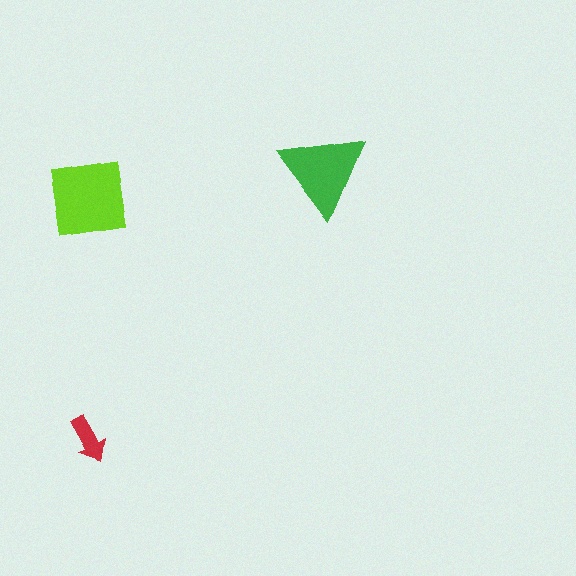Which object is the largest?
The lime square.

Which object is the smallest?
The red arrow.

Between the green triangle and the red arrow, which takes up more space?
The green triangle.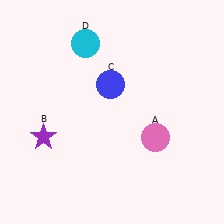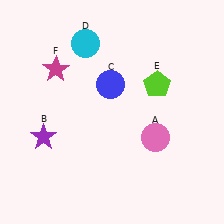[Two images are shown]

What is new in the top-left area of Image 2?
A magenta star (F) was added in the top-left area of Image 2.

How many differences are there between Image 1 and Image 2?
There are 2 differences between the two images.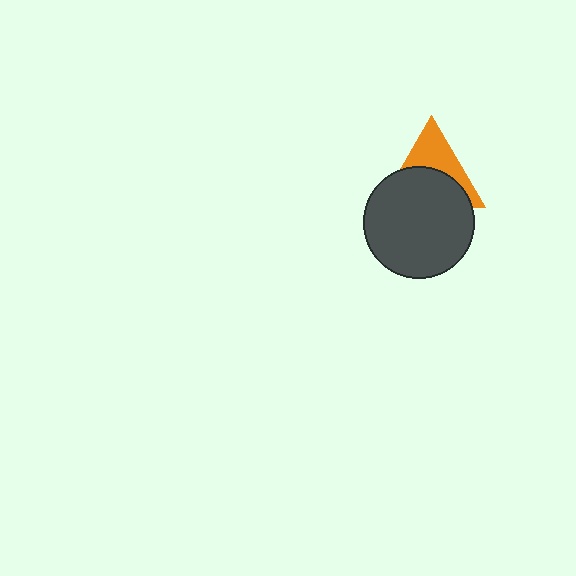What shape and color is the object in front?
The object in front is a dark gray circle.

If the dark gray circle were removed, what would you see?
You would see the complete orange triangle.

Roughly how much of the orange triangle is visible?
A small part of it is visible (roughly 43%).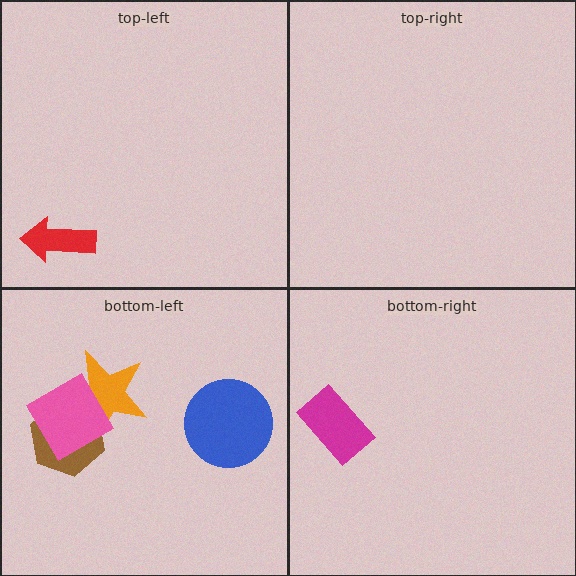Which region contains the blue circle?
The bottom-left region.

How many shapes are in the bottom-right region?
1.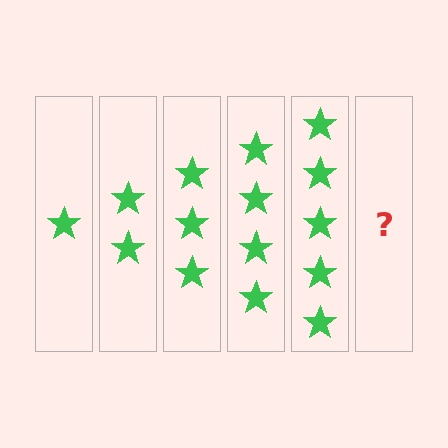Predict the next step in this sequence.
The next step is 6 stars.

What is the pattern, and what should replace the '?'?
The pattern is that each step adds one more star. The '?' should be 6 stars.